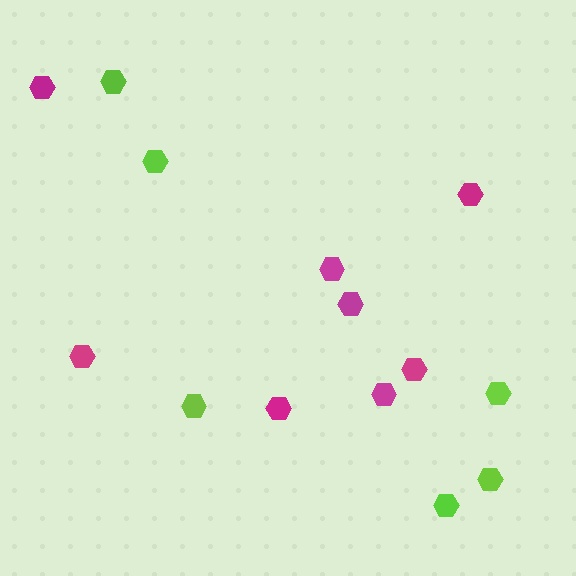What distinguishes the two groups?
There are 2 groups: one group of lime hexagons (6) and one group of magenta hexagons (8).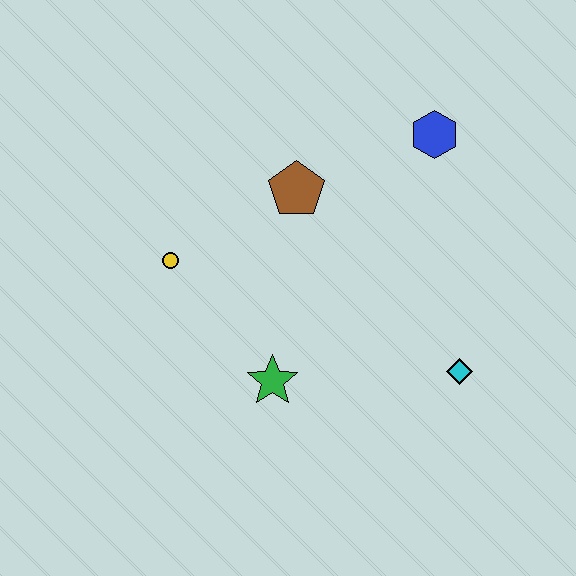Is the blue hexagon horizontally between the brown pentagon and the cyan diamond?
Yes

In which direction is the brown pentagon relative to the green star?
The brown pentagon is above the green star.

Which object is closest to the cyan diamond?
The green star is closest to the cyan diamond.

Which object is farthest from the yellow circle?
The cyan diamond is farthest from the yellow circle.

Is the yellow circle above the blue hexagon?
No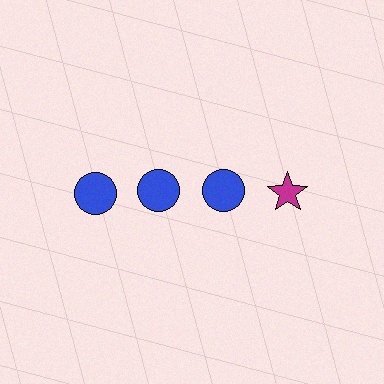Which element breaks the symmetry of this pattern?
The magenta star in the top row, second from right column breaks the symmetry. All other shapes are blue circles.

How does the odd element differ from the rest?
It differs in both color (magenta instead of blue) and shape (star instead of circle).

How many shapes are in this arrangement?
There are 4 shapes arranged in a grid pattern.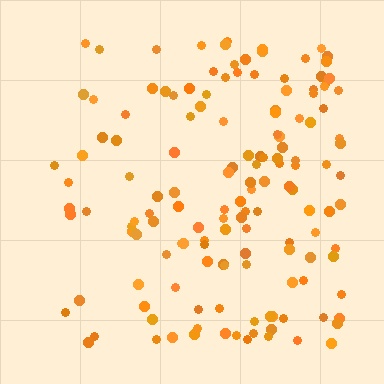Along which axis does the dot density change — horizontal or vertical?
Horizontal.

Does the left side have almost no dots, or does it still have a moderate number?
Still a moderate number, just noticeably fewer than the right.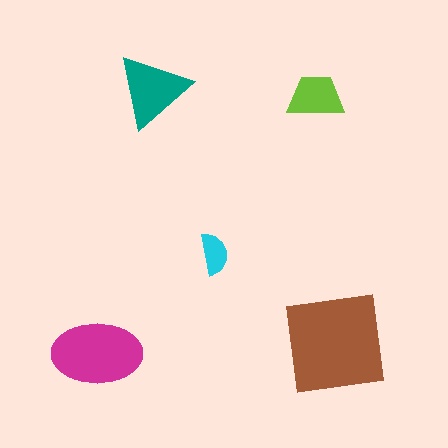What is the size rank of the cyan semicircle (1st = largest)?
5th.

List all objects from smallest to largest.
The cyan semicircle, the lime trapezoid, the teal triangle, the magenta ellipse, the brown square.